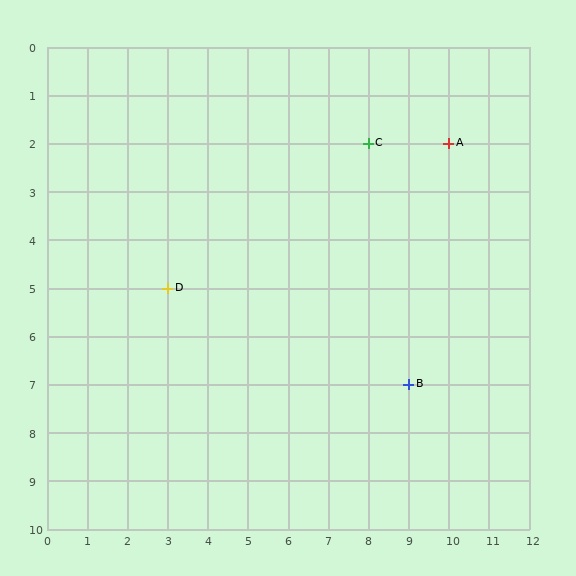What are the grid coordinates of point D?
Point D is at grid coordinates (3, 5).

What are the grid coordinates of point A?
Point A is at grid coordinates (10, 2).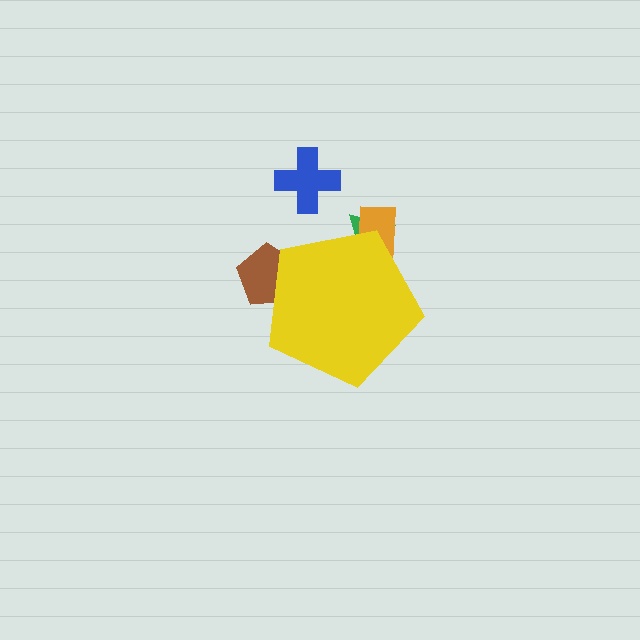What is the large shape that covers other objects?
A yellow pentagon.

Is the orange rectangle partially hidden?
Yes, the orange rectangle is partially hidden behind the yellow pentagon.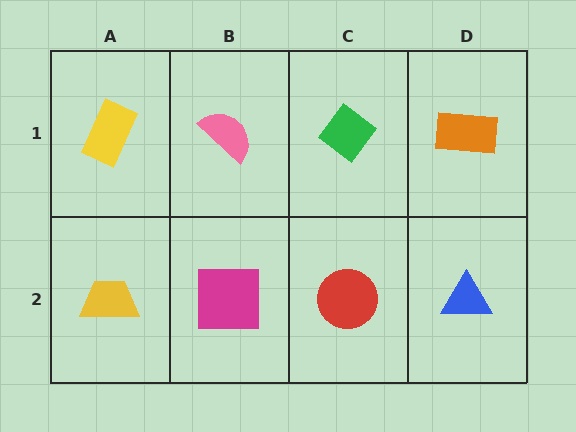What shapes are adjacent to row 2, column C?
A green diamond (row 1, column C), a magenta square (row 2, column B), a blue triangle (row 2, column D).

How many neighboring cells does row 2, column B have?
3.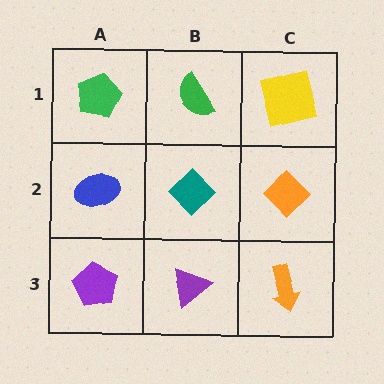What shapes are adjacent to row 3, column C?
An orange diamond (row 2, column C), a purple triangle (row 3, column B).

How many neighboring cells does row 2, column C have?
3.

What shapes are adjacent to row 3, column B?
A teal diamond (row 2, column B), a purple pentagon (row 3, column A), an orange arrow (row 3, column C).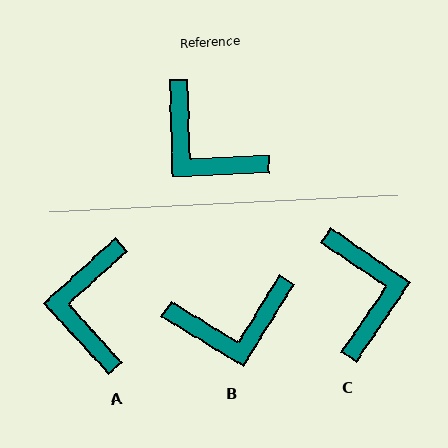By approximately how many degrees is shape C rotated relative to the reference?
Approximately 143 degrees counter-clockwise.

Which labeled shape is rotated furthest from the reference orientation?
C, about 143 degrees away.